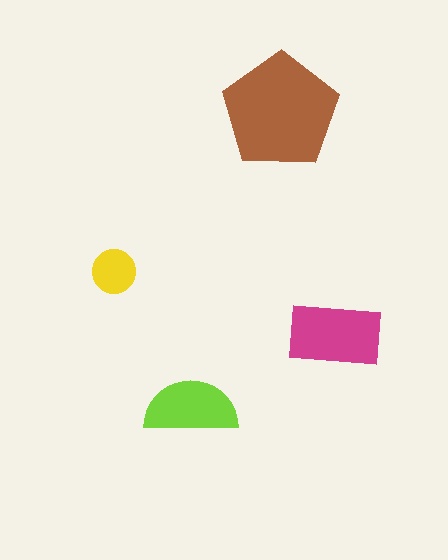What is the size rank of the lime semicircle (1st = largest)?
3rd.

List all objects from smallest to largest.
The yellow circle, the lime semicircle, the magenta rectangle, the brown pentagon.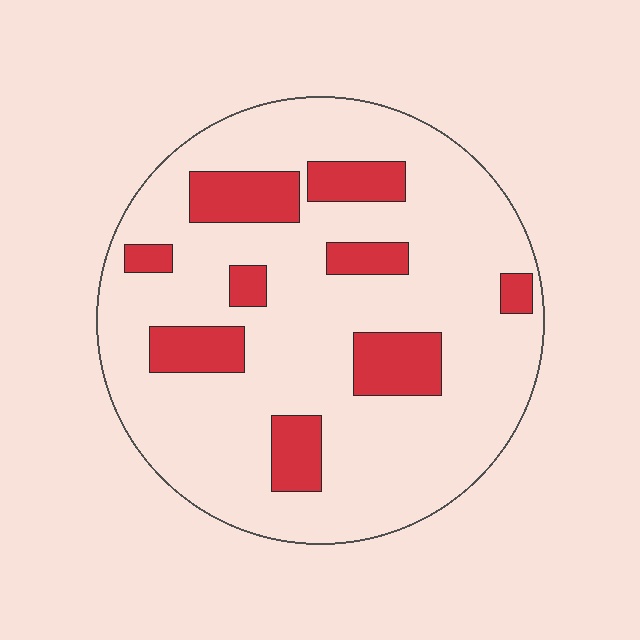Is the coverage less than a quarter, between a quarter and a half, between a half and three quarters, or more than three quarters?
Less than a quarter.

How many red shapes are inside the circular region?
9.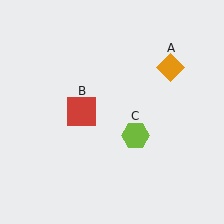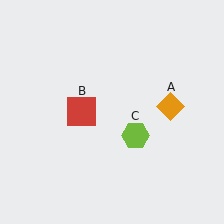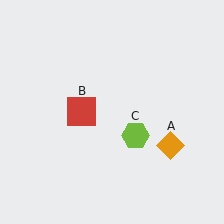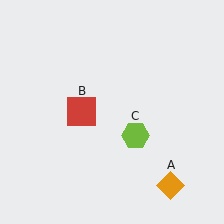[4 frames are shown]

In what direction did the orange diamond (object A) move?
The orange diamond (object A) moved down.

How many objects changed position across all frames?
1 object changed position: orange diamond (object A).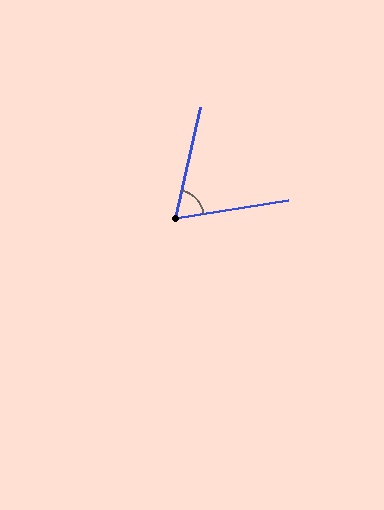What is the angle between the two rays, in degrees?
Approximately 68 degrees.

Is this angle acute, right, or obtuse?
It is acute.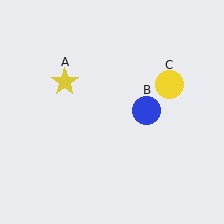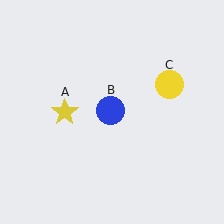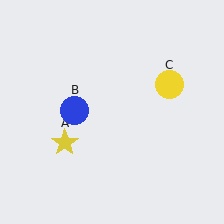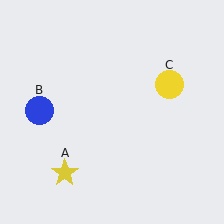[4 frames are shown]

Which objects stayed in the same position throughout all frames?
Yellow circle (object C) remained stationary.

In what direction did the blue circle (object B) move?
The blue circle (object B) moved left.